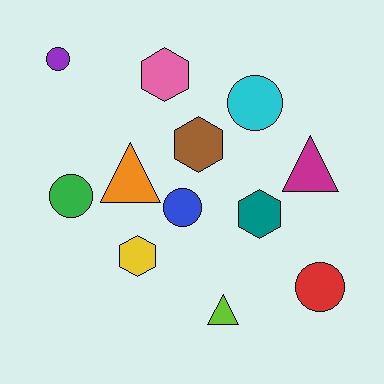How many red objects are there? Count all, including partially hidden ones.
There is 1 red object.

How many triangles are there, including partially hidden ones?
There are 3 triangles.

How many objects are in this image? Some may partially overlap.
There are 12 objects.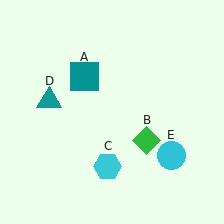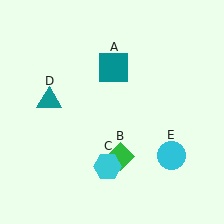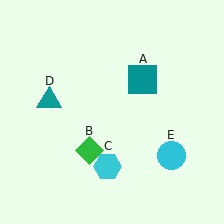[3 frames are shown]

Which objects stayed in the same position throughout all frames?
Cyan hexagon (object C) and teal triangle (object D) and cyan circle (object E) remained stationary.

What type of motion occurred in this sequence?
The teal square (object A), green diamond (object B) rotated clockwise around the center of the scene.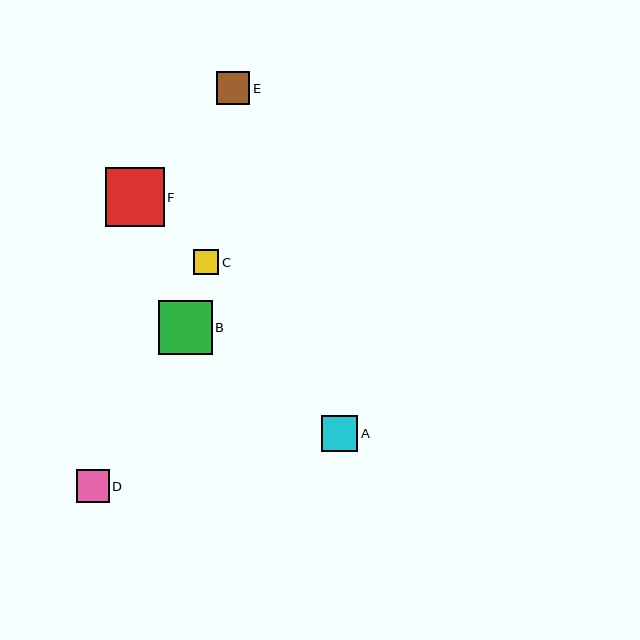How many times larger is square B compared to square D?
Square B is approximately 1.6 times the size of square D.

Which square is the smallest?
Square C is the smallest with a size of approximately 25 pixels.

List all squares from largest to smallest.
From largest to smallest: F, B, A, E, D, C.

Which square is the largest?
Square F is the largest with a size of approximately 59 pixels.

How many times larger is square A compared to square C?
Square A is approximately 1.4 times the size of square C.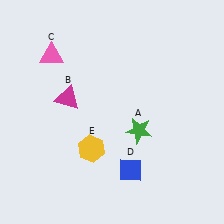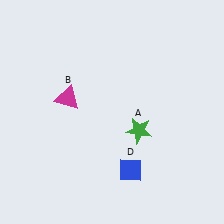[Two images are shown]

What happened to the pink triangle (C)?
The pink triangle (C) was removed in Image 2. It was in the top-left area of Image 1.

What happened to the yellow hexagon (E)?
The yellow hexagon (E) was removed in Image 2. It was in the bottom-left area of Image 1.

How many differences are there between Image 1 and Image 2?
There are 2 differences between the two images.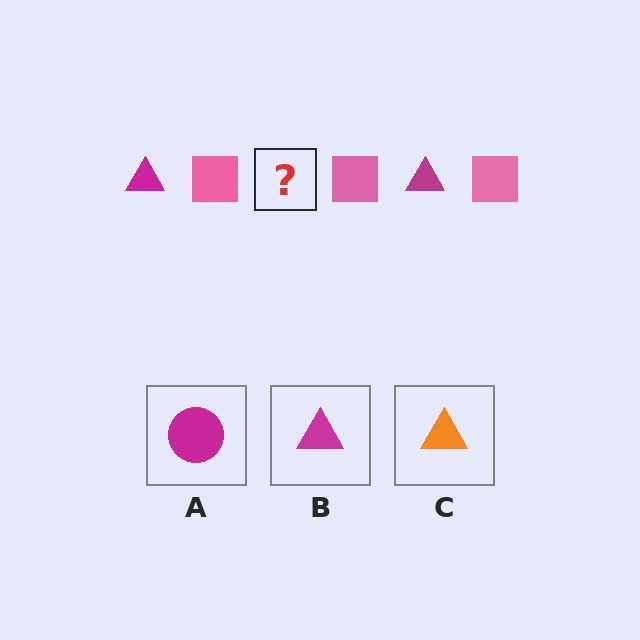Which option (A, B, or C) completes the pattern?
B.